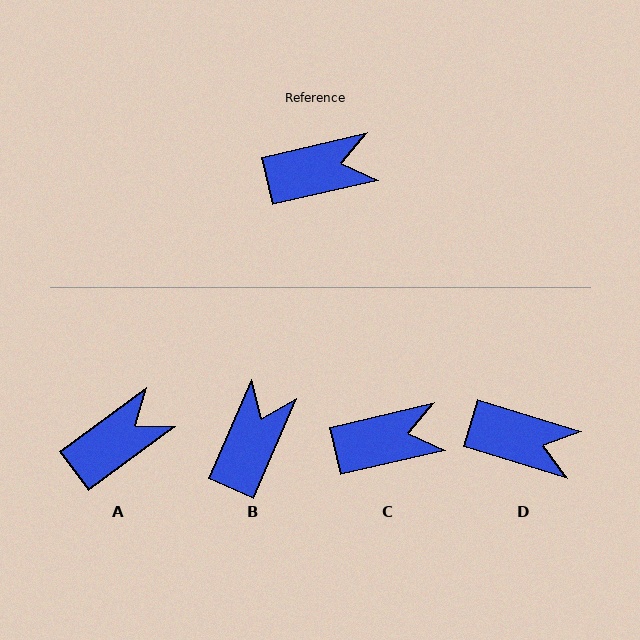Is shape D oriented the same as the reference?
No, it is off by about 30 degrees.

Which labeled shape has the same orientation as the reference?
C.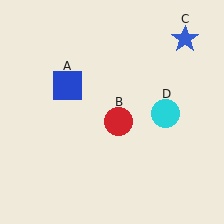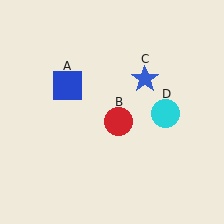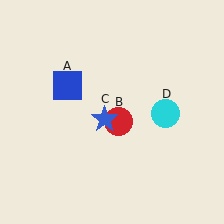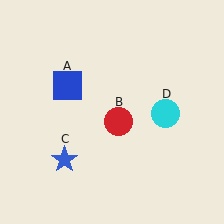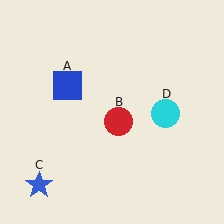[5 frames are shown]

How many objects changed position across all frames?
1 object changed position: blue star (object C).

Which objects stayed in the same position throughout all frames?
Blue square (object A) and red circle (object B) and cyan circle (object D) remained stationary.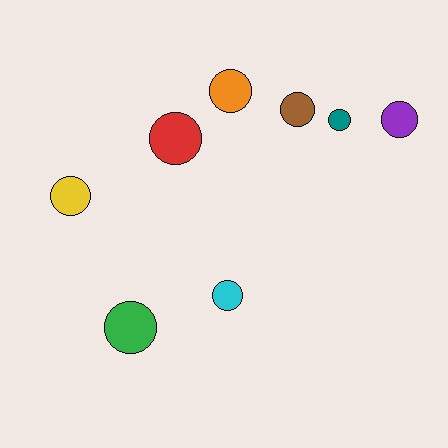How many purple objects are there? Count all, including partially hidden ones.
There is 1 purple object.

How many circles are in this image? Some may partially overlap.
There are 8 circles.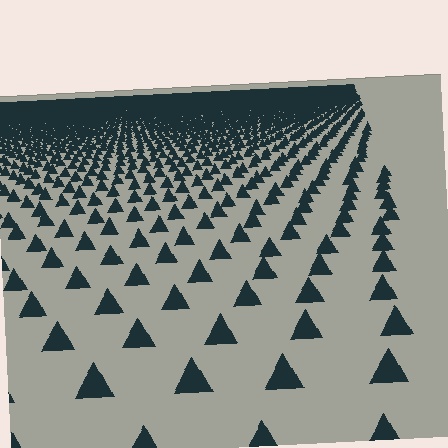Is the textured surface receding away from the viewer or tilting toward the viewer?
The surface is receding away from the viewer. Texture elements get smaller and denser toward the top.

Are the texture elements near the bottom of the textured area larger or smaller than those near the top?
Larger. Near the bottom, elements are closer to the viewer and appear at a bigger on-screen size.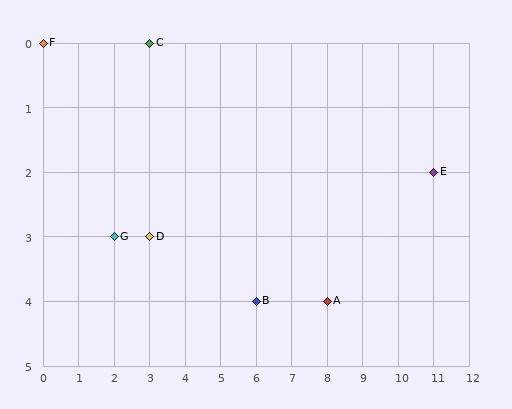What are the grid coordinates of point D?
Point D is at grid coordinates (3, 3).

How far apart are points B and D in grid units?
Points B and D are 3 columns and 1 row apart (about 3.2 grid units diagonally).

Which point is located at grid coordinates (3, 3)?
Point D is at (3, 3).